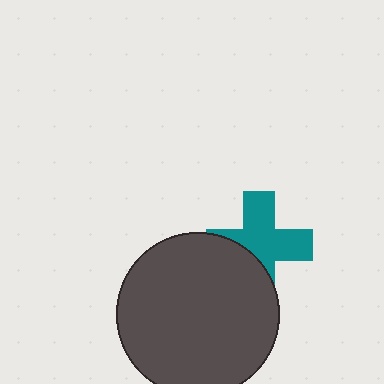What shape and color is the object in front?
The object in front is a dark gray circle.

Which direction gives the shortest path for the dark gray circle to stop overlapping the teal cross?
Moving toward the lower-left gives the shortest separation.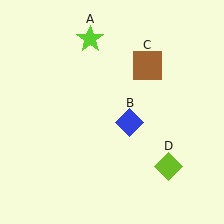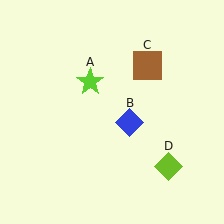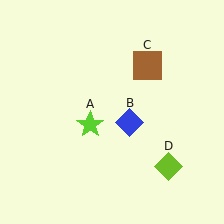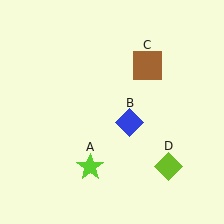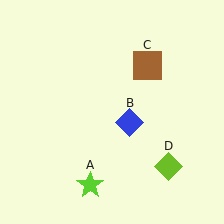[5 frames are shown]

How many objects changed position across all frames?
1 object changed position: lime star (object A).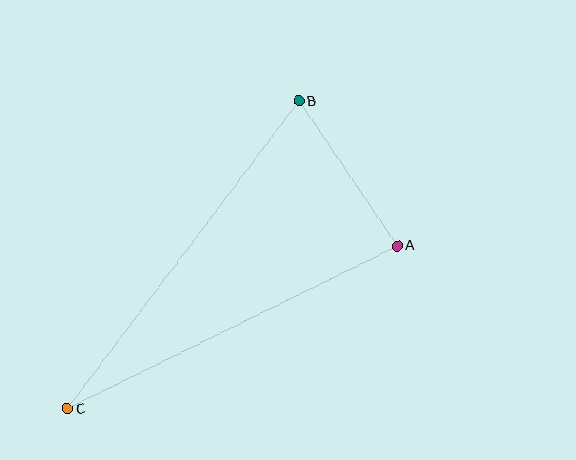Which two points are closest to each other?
Points A and B are closest to each other.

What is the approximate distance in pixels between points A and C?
The distance between A and C is approximately 368 pixels.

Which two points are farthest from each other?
Points B and C are farthest from each other.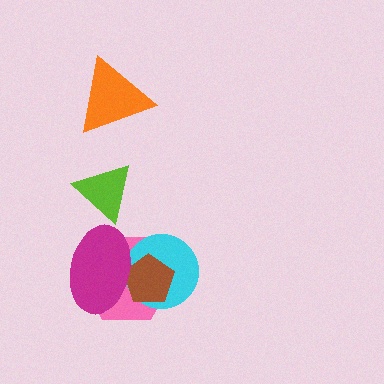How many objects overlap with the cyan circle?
3 objects overlap with the cyan circle.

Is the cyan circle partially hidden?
Yes, it is partially covered by another shape.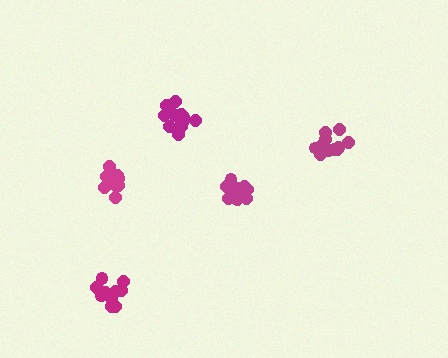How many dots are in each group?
Group 1: 13 dots, Group 2: 10 dots, Group 3: 14 dots, Group 4: 12 dots, Group 5: 10 dots (59 total).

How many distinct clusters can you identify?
There are 5 distinct clusters.